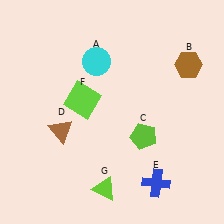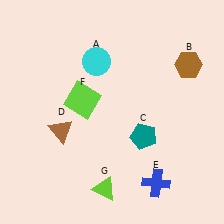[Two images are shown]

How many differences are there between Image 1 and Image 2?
There is 1 difference between the two images.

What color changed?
The pentagon (C) changed from lime in Image 1 to teal in Image 2.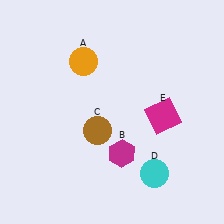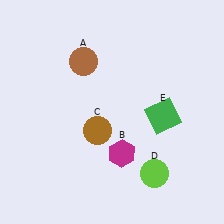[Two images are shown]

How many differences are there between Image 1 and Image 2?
There are 3 differences between the two images.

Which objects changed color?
A changed from orange to brown. D changed from cyan to lime. E changed from magenta to green.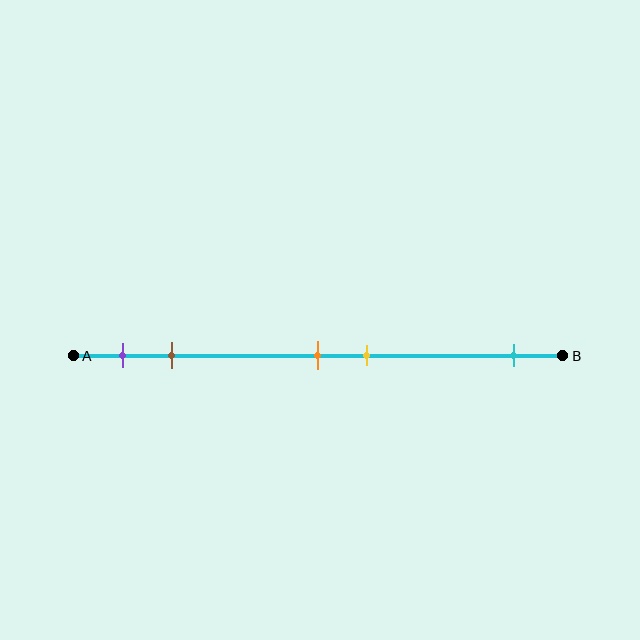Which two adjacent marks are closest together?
The orange and yellow marks are the closest adjacent pair.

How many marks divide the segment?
There are 5 marks dividing the segment.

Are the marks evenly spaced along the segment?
No, the marks are not evenly spaced.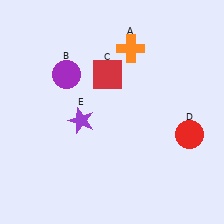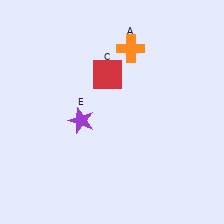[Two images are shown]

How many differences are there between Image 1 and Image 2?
There are 2 differences between the two images.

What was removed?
The purple circle (B), the red circle (D) were removed in Image 2.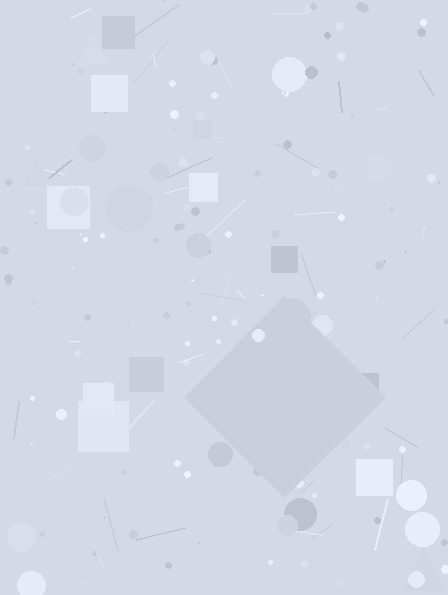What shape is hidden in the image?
A diamond is hidden in the image.